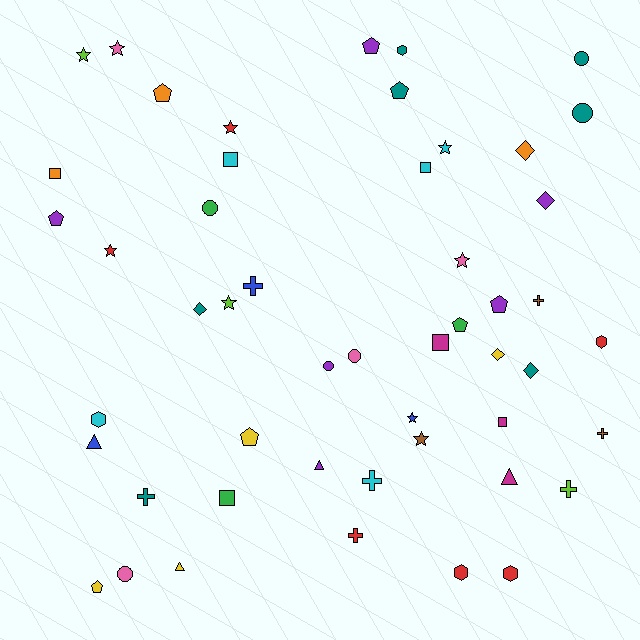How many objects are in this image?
There are 50 objects.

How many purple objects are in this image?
There are 6 purple objects.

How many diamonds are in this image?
There are 5 diamonds.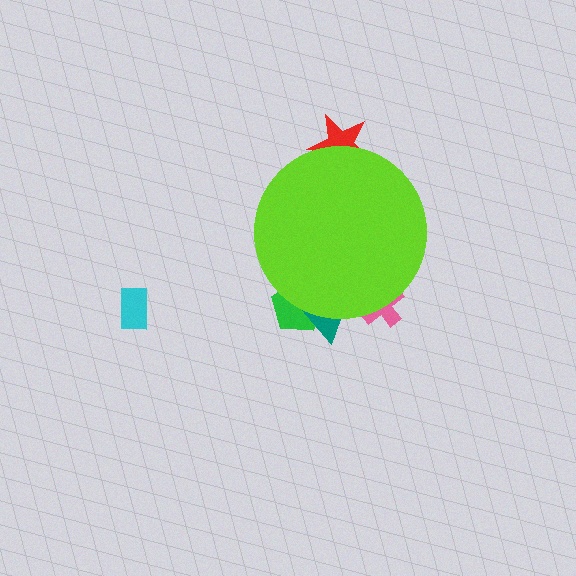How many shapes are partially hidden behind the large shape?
4 shapes are partially hidden.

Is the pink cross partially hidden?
Yes, the pink cross is partially hidden behind the lime circle.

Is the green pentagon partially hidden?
Yes, the green pentagon is partially hidden behind the lime circle.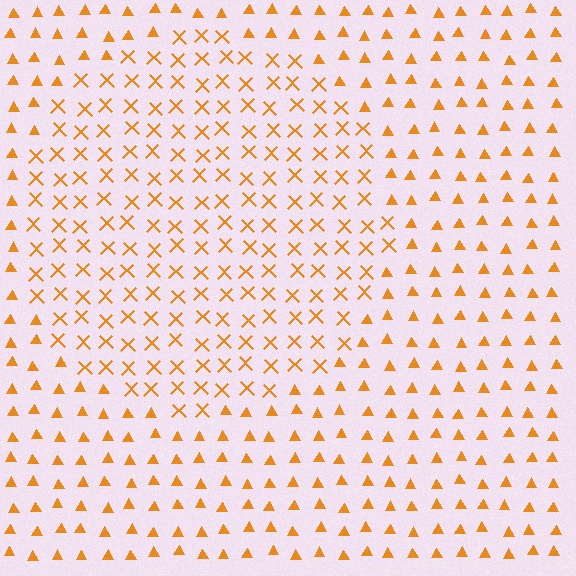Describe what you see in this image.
The image is filled with small orange elements arranged in a uniform grid. A circle-shaped region contains X marks, while the surrounding area contains triangles. The boundary is defined purely by the change in element shape.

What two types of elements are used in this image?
The image uses X marks inside the circle region and triangles outside it.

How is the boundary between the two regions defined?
The boundary is defined by a change in element shape: X marks inside vs. triangles outside. All elements share the same color and spacing.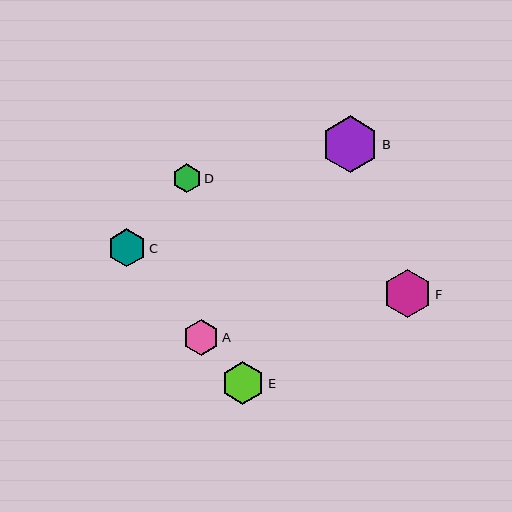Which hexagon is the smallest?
Hexagon D is the smallest with a size of approximately 28 pixels.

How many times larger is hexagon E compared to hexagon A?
Hexagon E is approximately 1.2 times the size of hexagon A.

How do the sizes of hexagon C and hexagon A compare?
Hexagon C and hexagon A are approximately the same size.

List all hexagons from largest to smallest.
From largest to smallest: B, F, E, C, A, D.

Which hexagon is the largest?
Hexagon B is the largest with a size of approximately 57 pixels.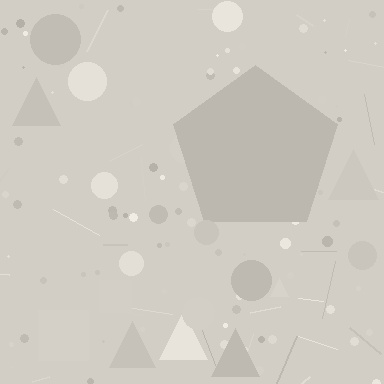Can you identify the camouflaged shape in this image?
The camouflaged shape is a pentagon.